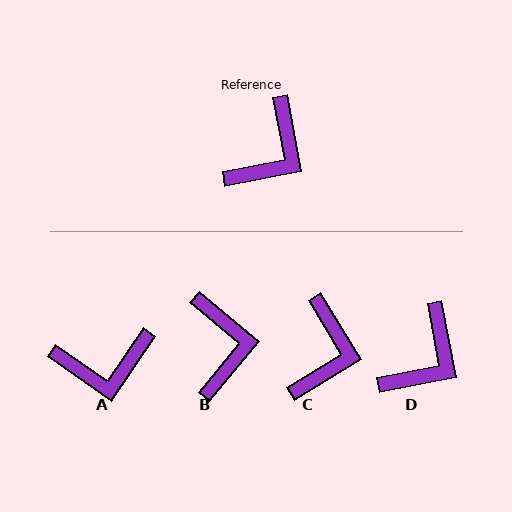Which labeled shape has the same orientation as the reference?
D.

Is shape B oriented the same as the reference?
No, it is off by about 39 degrees.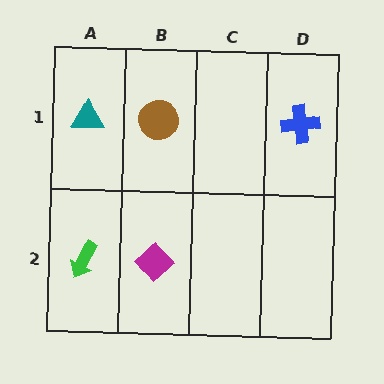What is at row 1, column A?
A teal triangle.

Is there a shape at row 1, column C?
No, that cell is empty.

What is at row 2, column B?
A magenta diamond.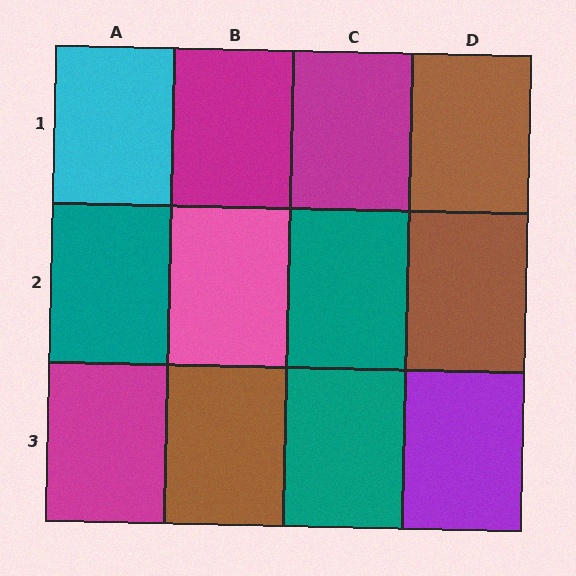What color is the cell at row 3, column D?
Purple.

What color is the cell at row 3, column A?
Magenta.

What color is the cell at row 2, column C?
Teal.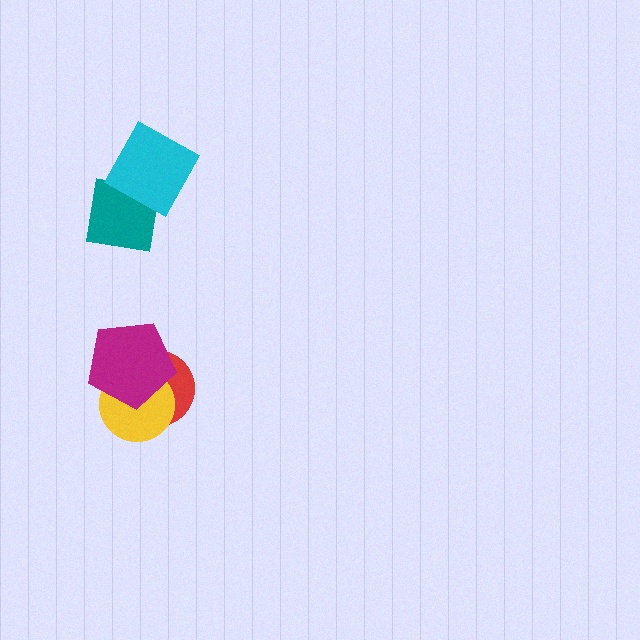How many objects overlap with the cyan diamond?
1 object overlaps with the cyan diamond.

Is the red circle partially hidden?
Yes, it is partially covered by another shape.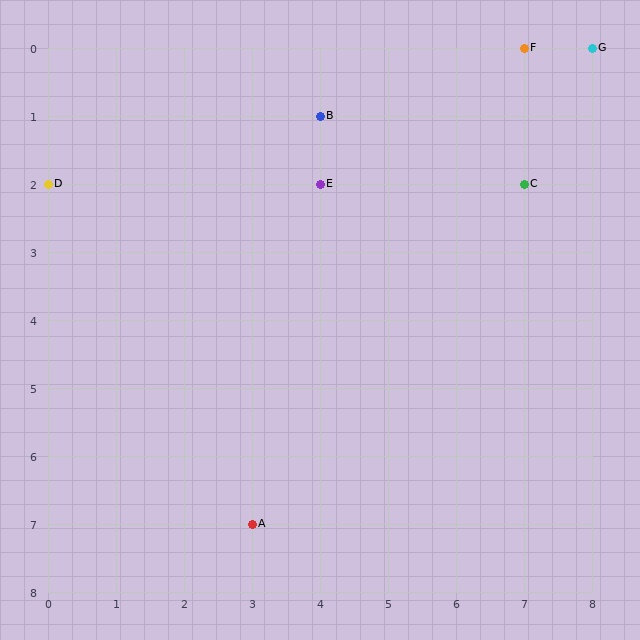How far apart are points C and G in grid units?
Points C and G are 1 column and 2 rows apart (about 2.2 grid units diagonally).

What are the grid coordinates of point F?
Point F is at grid coordinates (7, 0).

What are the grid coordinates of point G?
Point G is at grid coordinates (8, 0).